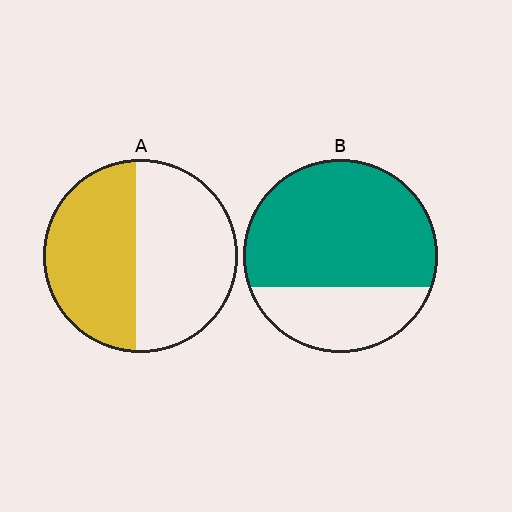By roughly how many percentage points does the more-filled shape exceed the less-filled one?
By roughly 25 percentage points (B over A).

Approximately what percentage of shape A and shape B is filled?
A is approximately 45% and B is approximately 70%.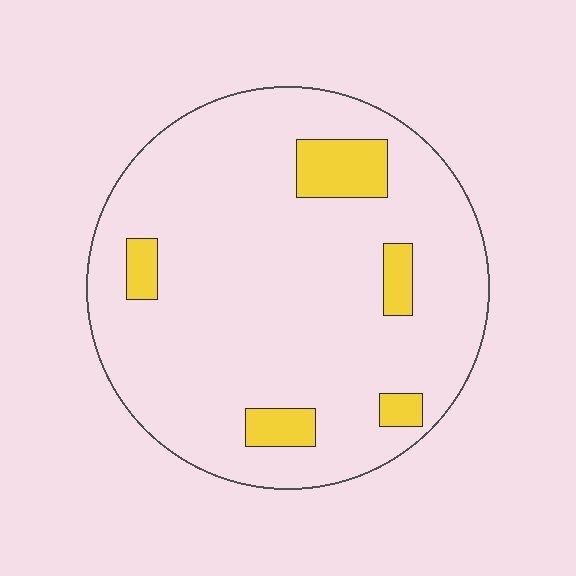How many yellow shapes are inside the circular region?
5.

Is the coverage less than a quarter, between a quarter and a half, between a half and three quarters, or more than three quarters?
Less than a quarter.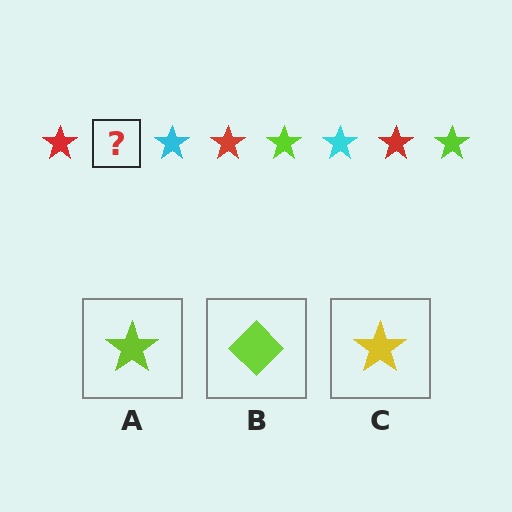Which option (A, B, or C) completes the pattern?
A.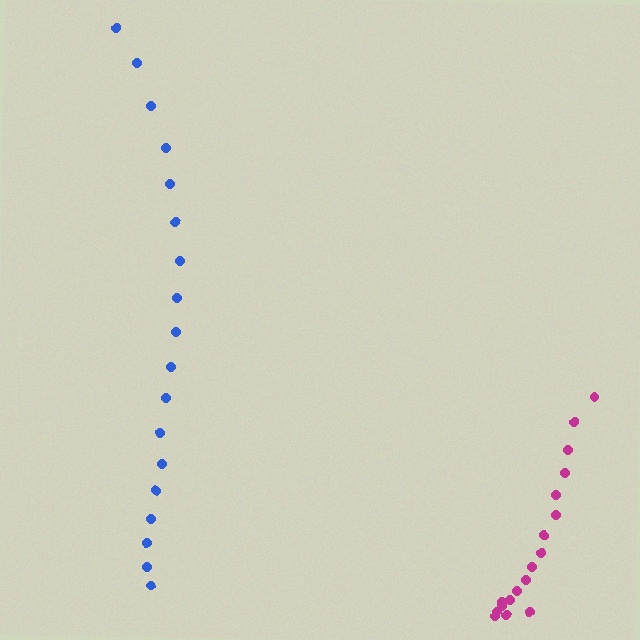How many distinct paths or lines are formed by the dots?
There are 2 distinct paths.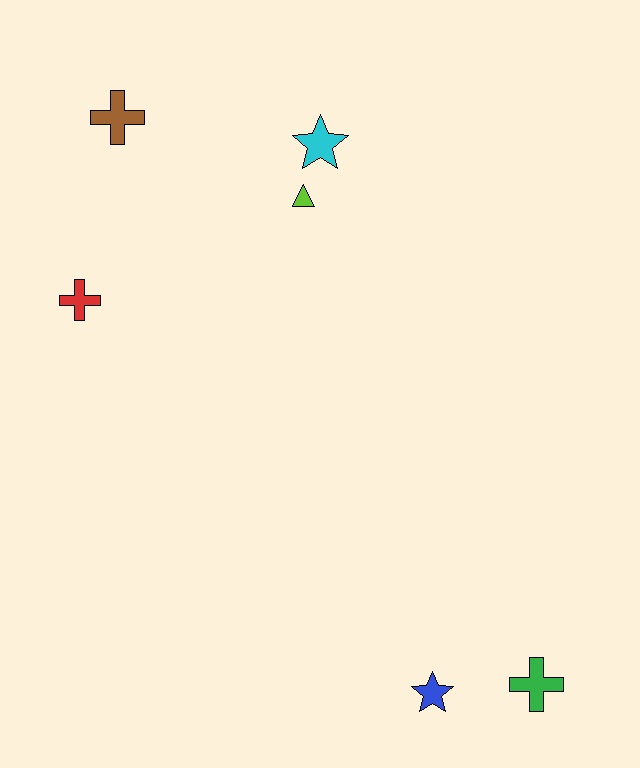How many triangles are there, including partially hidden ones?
There is 1 triangle.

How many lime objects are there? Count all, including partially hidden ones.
There is 1 lime object.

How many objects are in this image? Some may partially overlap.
There are 6 objects.